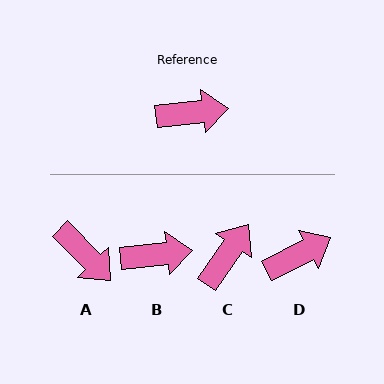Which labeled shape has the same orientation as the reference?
B.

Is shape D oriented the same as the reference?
No, it is off by about 21 degrees.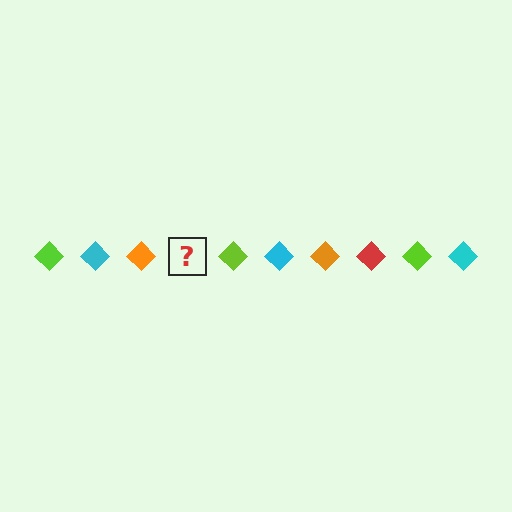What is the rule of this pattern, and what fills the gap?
The rule is that the pattern cycles through lime, cyan, orange, red diamonds. The gap should be filled with a red diamond.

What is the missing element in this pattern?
The missing element is a red diamond.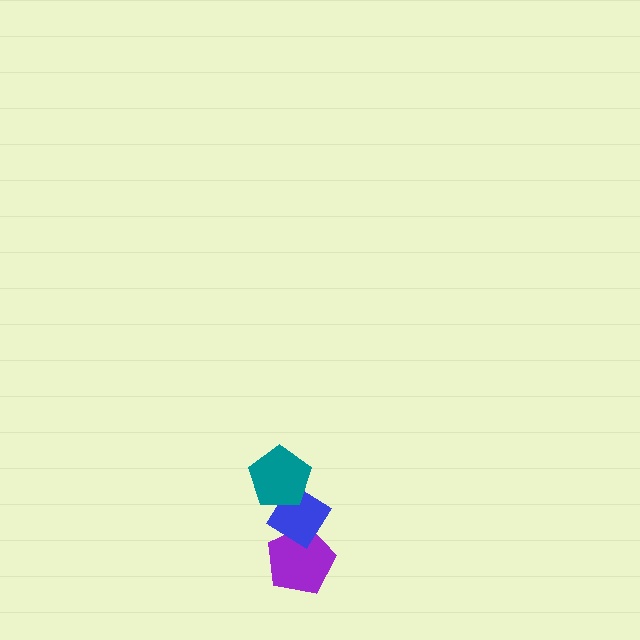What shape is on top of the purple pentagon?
The blue diamond is on top of the purple pentagon.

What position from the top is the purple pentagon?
The purple pentagon is 3rd from the top.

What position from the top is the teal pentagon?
The teal pentagon is 1st from the top.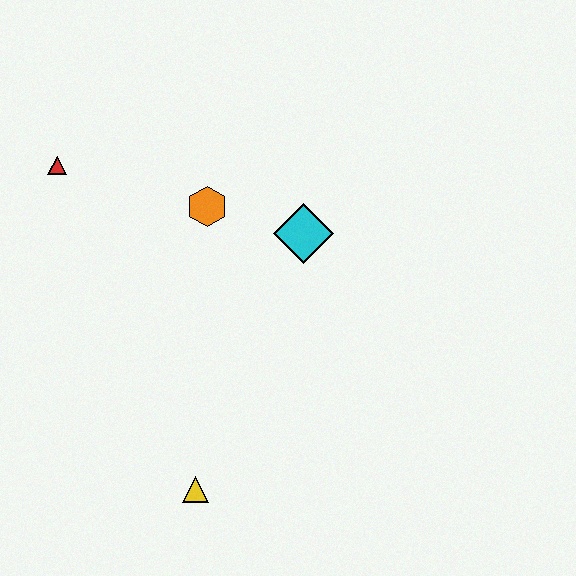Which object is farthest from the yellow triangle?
The red triangle is farthest from the yellow triangle.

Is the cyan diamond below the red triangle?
Yes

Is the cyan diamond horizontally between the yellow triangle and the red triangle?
No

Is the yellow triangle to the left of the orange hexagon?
Yes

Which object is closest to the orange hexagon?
The cyan diamond is closest to the orange hexagon.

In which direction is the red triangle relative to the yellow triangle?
The red triangle is above the yellow triangle.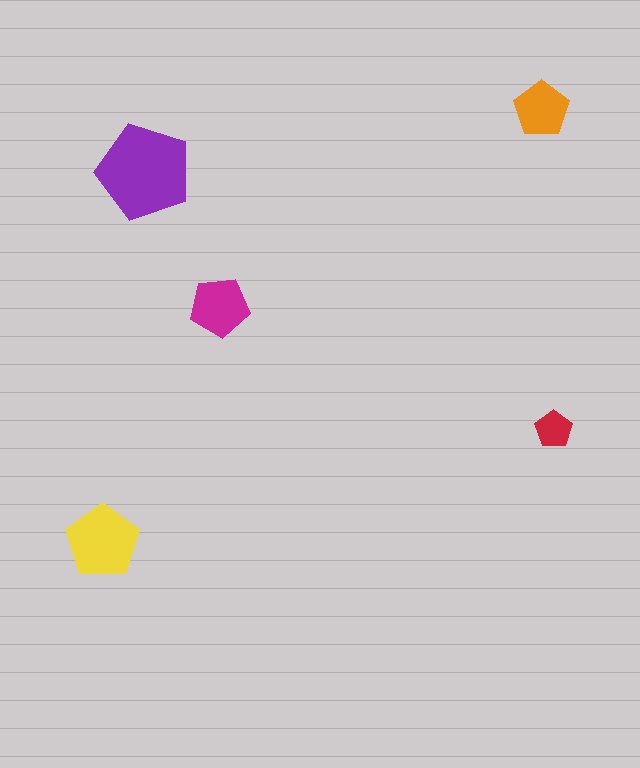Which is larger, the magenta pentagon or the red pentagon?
The magenta one.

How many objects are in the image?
There are 5 objects in the image.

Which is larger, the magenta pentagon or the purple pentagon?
The purple one.